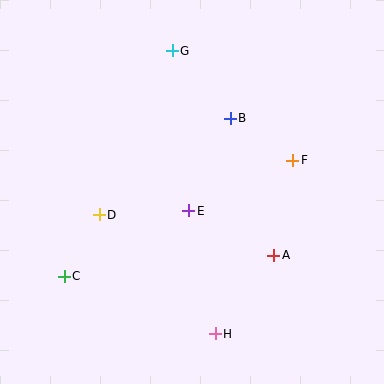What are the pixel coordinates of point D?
Point D is at (99, 215).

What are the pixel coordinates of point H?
Point H is at (215, 334).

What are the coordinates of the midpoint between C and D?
The midpoint between C and D is at (82, 245).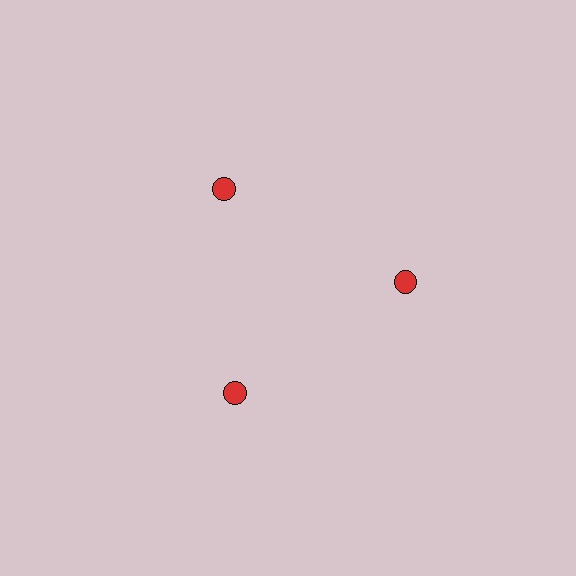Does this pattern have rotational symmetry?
Yes, this pattern has 3-fold rotational symmetry. It looks the same after rotating 120 degrees around the center.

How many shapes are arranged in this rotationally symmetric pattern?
There are 3 shapes, arranged in 3 groups of 1.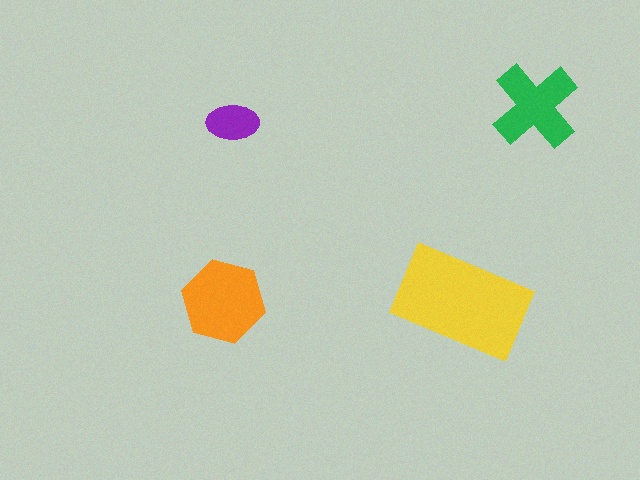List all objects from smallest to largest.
The purple ellipse, the green cross, the orange hexagon, the yellow rectangle.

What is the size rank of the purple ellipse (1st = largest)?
4th.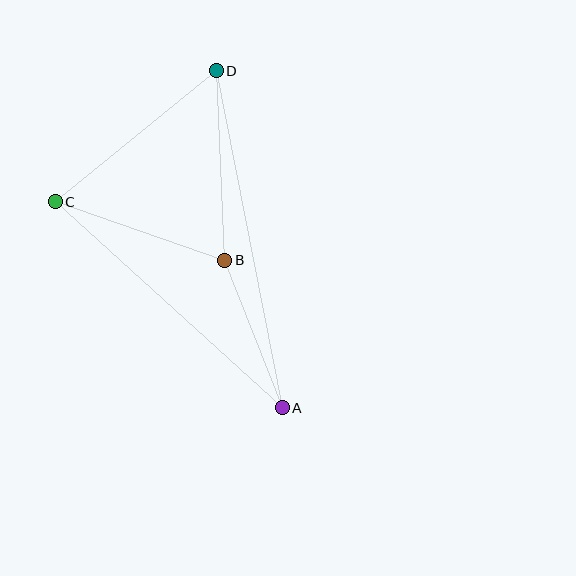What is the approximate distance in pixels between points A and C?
The distance between A and C is approximately 306 pixels.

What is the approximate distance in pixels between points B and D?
The distance between B and D is approximately 190 pixels.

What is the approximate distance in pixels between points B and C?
The distance between B and C is approximately 179 pixels.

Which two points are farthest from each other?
Points A and D are farthest from each other.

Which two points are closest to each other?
Points A and B are closest to each other.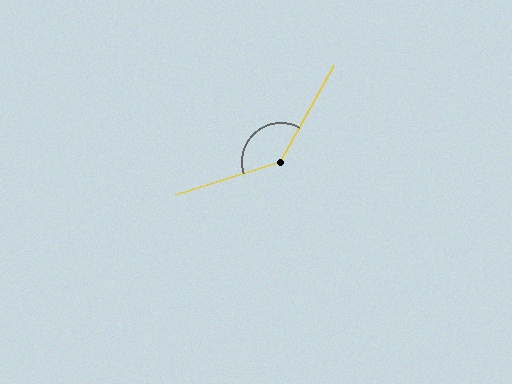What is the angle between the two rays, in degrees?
Approximately 137 degrees.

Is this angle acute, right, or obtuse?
It is obtuse.